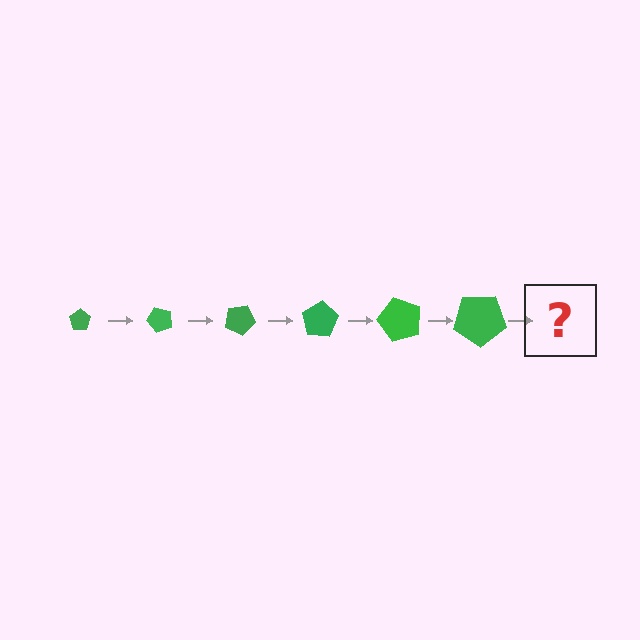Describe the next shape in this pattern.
It should be a pentagon, larger than the previous one and rotated 300 degrees from the start.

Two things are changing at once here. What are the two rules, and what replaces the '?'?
The two rules are that the pentagon grows larger each step and it rotates 50 degrees each step. The '?' should be a pentagon, larger than the previous one and rotated 300 degrees from the start.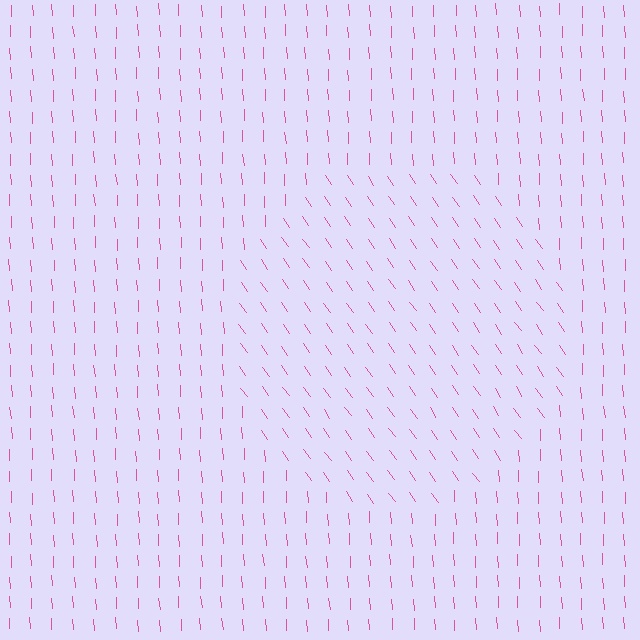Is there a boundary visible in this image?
Yes, there is a texture boundary formed by a change in line orientation.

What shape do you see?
I see a circle.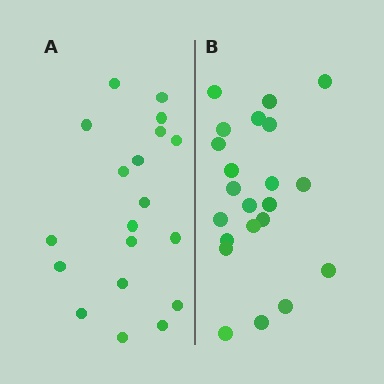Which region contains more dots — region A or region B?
Region B (the right region) has more dots.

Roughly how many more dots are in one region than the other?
Region B has just a few more — roughly 2 or 3 more dots than region A.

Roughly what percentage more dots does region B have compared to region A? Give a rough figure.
About 15% more.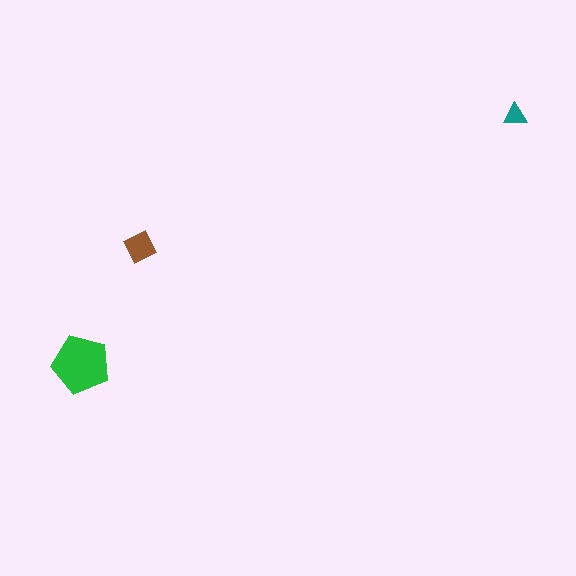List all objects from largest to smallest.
The green pentagon, the brown diamond, the teal triangle.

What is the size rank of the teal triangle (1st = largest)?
3rd.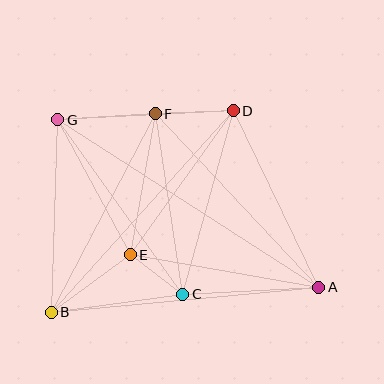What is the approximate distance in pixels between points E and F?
The distance between E and F is approximately 143 pixels.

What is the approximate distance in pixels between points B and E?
The distance between B and E is approximately 98 pixels.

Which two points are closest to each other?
Points C and E are closest to each other.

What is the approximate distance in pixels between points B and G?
The distance between B and G is approximately 192 pixels.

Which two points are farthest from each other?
Points A and G are farthest from each other.